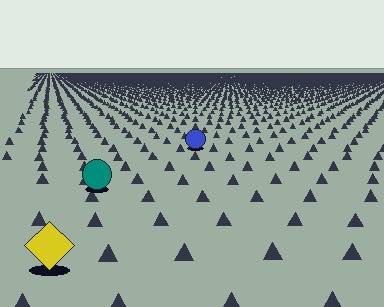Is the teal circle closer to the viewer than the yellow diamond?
No. The yellow diamond is closer — you can tell from the texture gradient: the ground texture is coarser near it.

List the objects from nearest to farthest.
From nearest to farthest: the yellow diamond, the teal circle, the blue circle.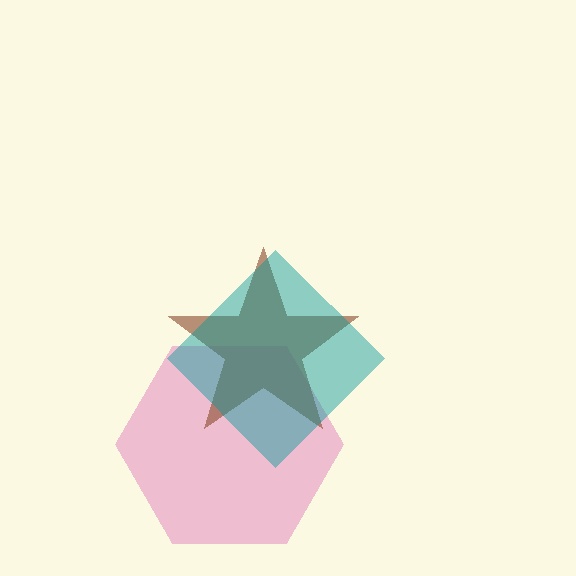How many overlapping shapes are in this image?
There are 3 overlapping shapes in the image.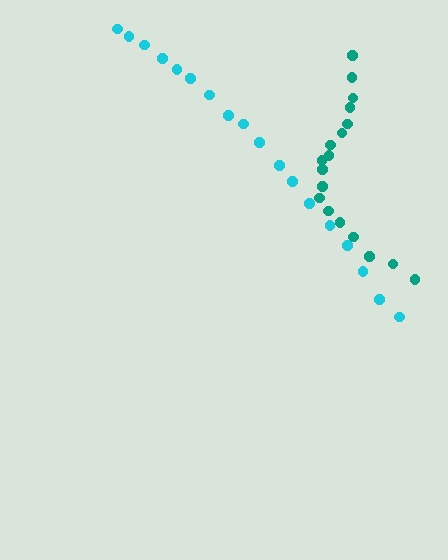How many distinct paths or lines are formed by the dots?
There are 2 distinct paths.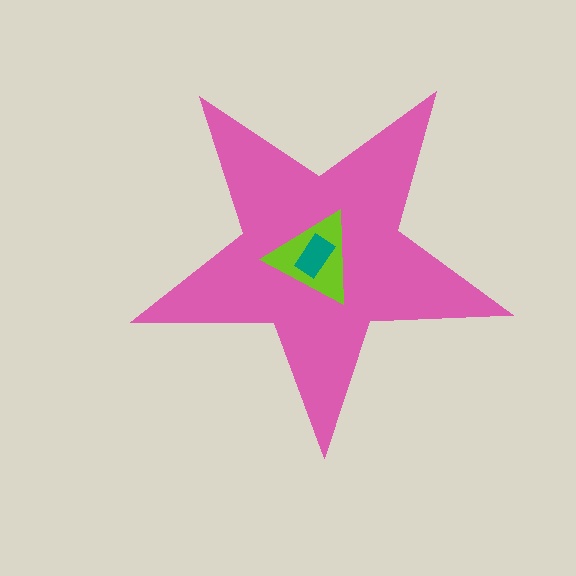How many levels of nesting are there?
3.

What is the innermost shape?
The teal rectangle.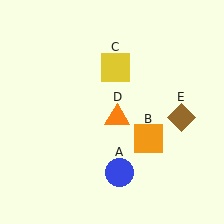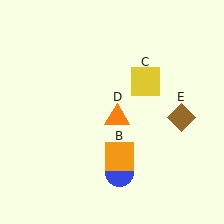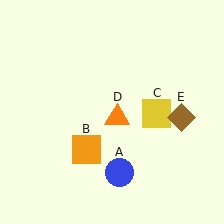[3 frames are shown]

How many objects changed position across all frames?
2 objects changed position: orange square (object B), yellow square (object C).